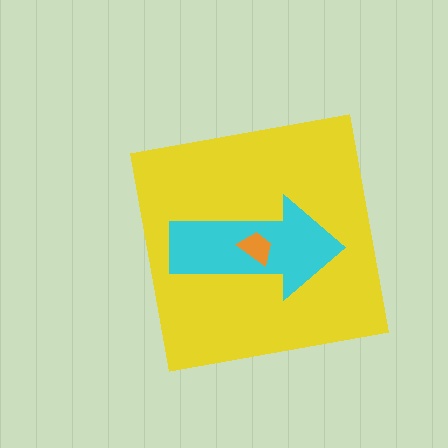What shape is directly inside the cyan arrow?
The orange trapezoid.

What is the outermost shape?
The yellow square.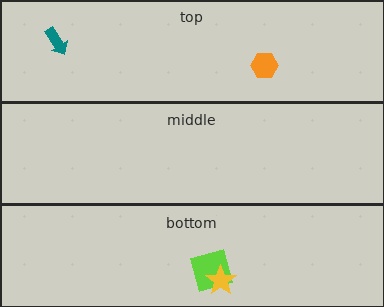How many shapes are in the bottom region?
2.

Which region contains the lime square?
The bottom region.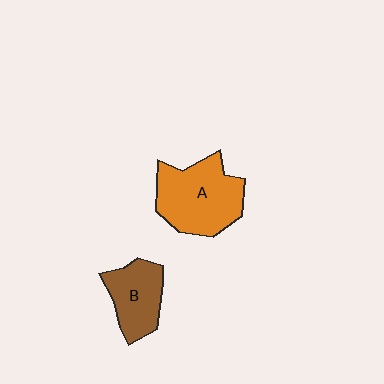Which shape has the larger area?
Shape A (orange).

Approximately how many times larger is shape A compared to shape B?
Approximately 1.5 times.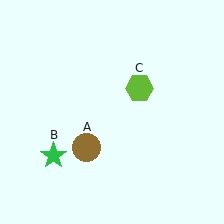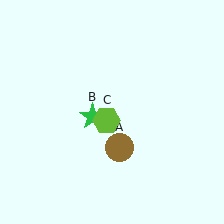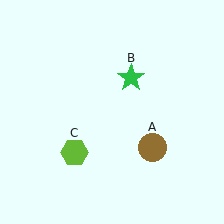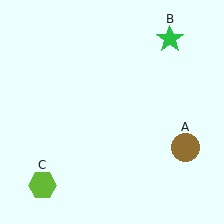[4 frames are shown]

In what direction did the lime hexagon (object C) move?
The lime hexagon (object C) moved down and to the left.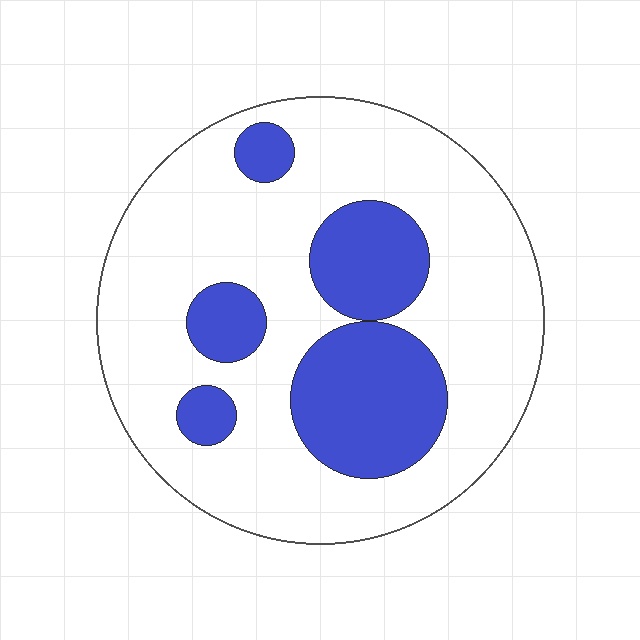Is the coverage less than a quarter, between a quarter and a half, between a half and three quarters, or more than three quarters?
Between a quarter and a half.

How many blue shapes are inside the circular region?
5.